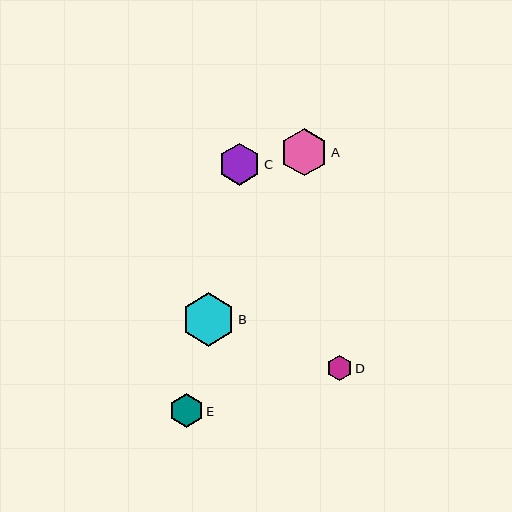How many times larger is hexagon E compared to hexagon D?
Hexagon E is approximately 1.3 times the size of hexagon D.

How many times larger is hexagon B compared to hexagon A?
Hexagon B is approximately 1.1 times the size of hexagon A.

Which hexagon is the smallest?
Hexagon D is the smallest with a size of approximately 25 pixels.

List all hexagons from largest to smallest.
From largest to smallest: B, A, C, E, D.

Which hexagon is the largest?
Hexagon B is the largest with a size of approximately 53 pixels.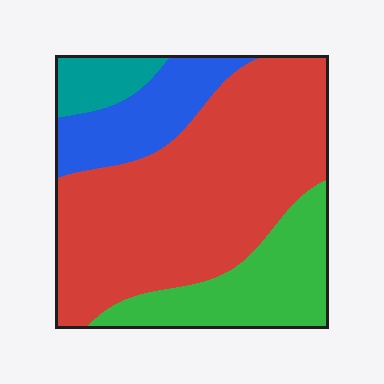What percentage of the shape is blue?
Blue covers around 15% of the shape.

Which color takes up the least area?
Teal, at roughly 5%.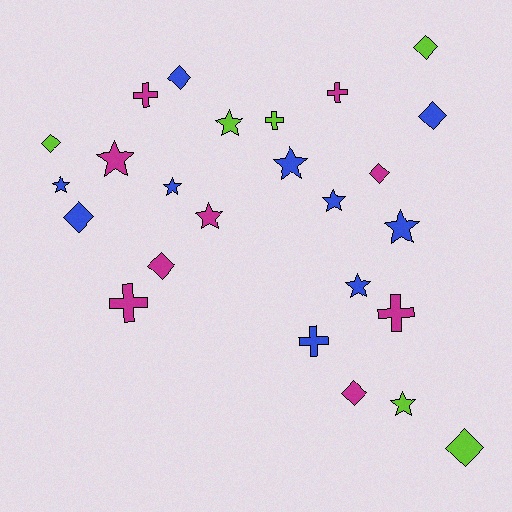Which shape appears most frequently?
Star, with 10 objects.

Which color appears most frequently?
Blue, with 10 objects.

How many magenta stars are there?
There are 2 magenta stars.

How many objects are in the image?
There are 25 objects.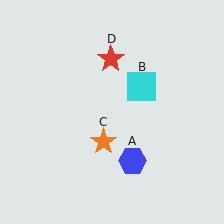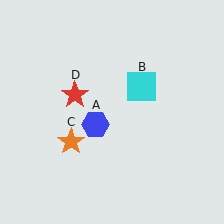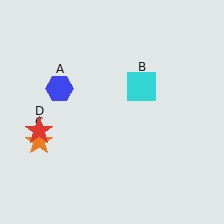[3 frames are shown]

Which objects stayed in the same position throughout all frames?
Cyan square (object B) remained stationary.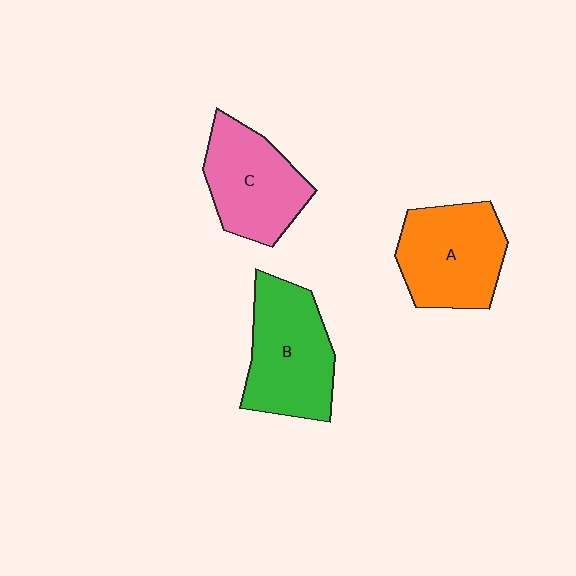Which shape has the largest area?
Shape B (green).